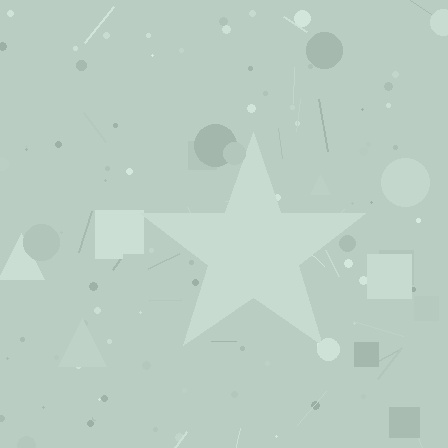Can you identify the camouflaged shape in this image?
The camouflaged shape is a star.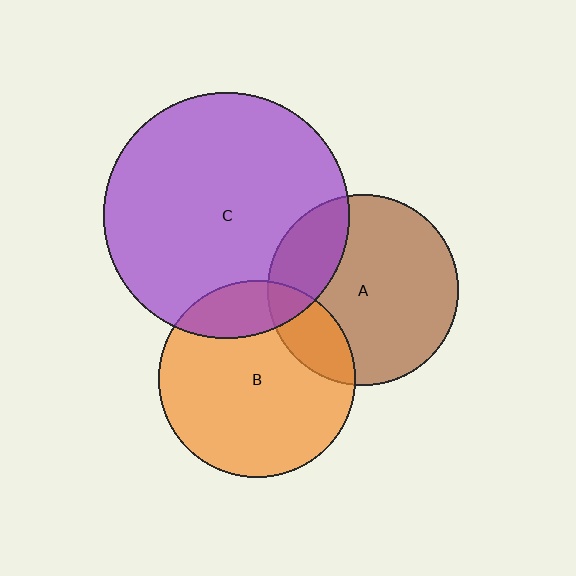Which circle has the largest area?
Circle C (purple).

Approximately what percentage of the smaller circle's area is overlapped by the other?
Approximately 20%.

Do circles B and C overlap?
Yes.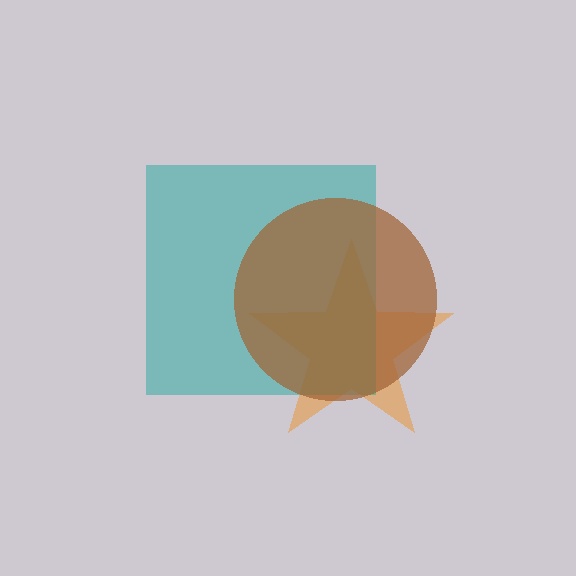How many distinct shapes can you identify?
There are 3 distinct shapes: an orange star, a teal square, a brown circle.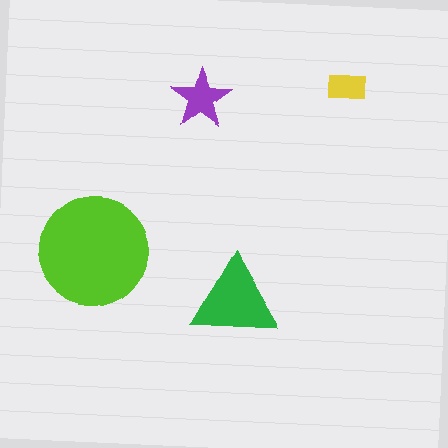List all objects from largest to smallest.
The lime circle, the green triangle, the purple star, the yellow rectangle.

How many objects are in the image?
There are 4 objects in the image.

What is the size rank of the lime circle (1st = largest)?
1st.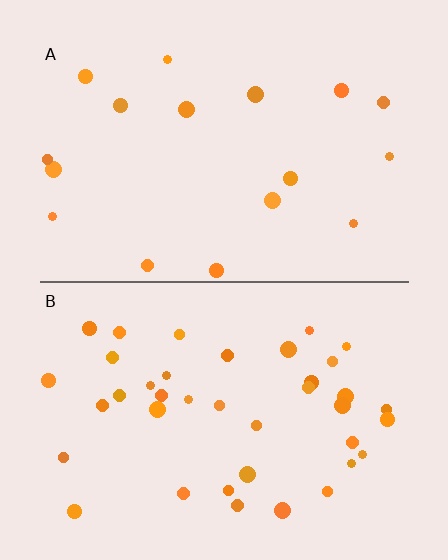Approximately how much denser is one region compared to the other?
Approximately 2.3× — region B over region A.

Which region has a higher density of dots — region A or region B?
B (the bottom).